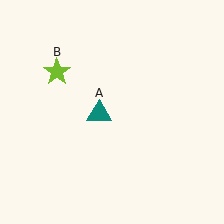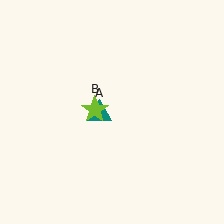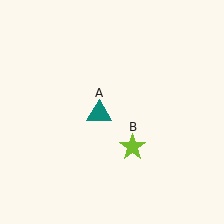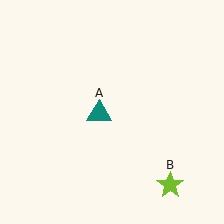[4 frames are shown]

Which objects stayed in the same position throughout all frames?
Teal triangle (object A) remained stationary.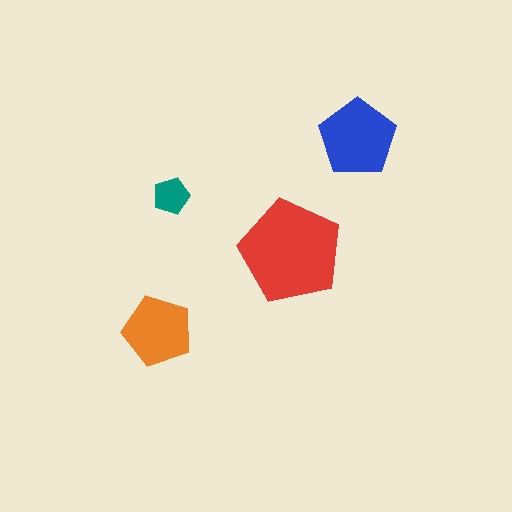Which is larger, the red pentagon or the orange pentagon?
The red one.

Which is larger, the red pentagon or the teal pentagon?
The red one.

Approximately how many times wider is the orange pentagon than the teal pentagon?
About 2 times wider.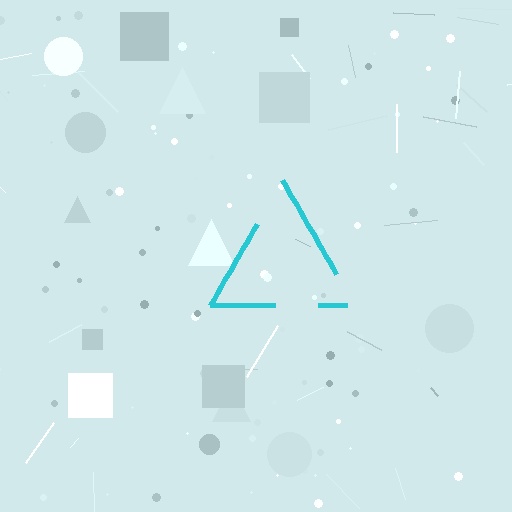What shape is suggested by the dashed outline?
The dashed outline suggests a triangle.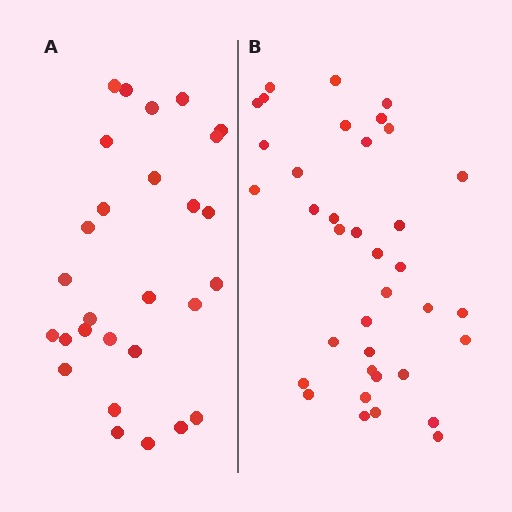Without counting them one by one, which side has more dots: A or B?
Region B (the right region) has more dots.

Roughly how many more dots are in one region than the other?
Region B has roughly 8 or so more dots than region A.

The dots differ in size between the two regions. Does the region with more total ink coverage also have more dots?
No. Region A has more total ink coverage because its dots are larger, but region B actually contains more individual dots. Total area can be misleading — the number of items is what matters here.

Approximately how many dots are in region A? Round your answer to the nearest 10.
About 30 dots. (The exact count is 28, which rounds to 30.)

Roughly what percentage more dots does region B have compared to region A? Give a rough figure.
About 30% more.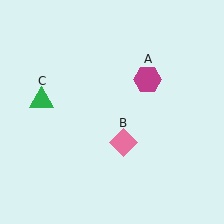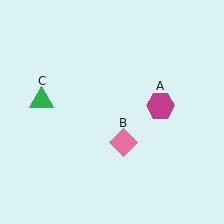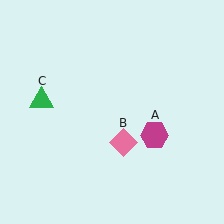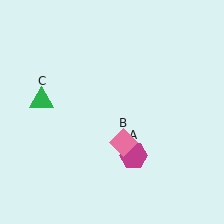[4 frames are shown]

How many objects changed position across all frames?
1 object changed position: magenta hexagon (object A).